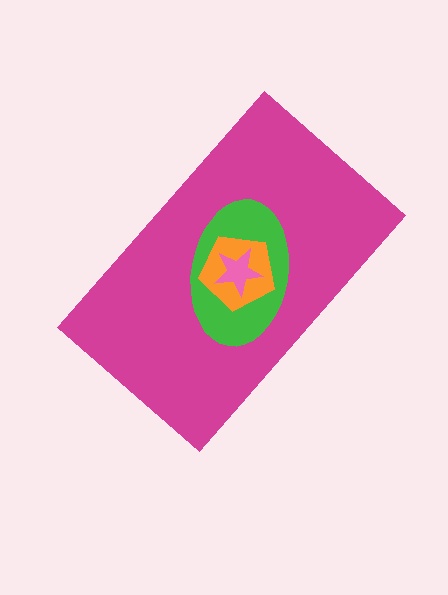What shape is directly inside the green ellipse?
The orange pentagon.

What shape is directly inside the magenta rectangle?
The green ellipse.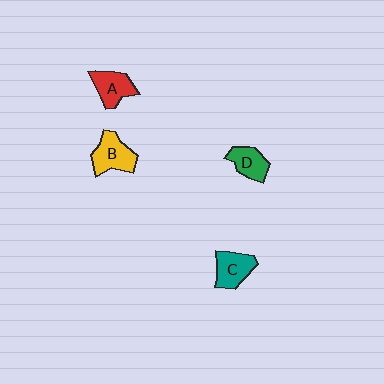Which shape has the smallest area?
Shape D (green).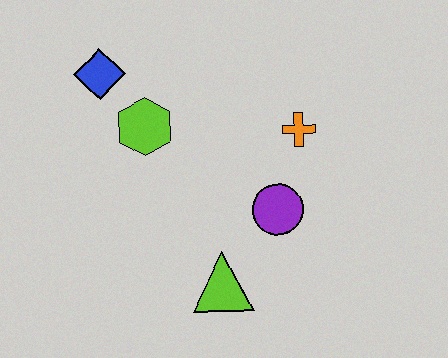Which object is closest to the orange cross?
The purple circle is closest to the orange cross.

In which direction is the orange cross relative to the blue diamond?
The orange cross is to the right of the blue diamond.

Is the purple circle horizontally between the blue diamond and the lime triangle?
No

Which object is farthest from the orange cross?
The blue diamond is farthest from the orange cross.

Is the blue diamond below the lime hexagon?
No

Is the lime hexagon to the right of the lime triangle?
No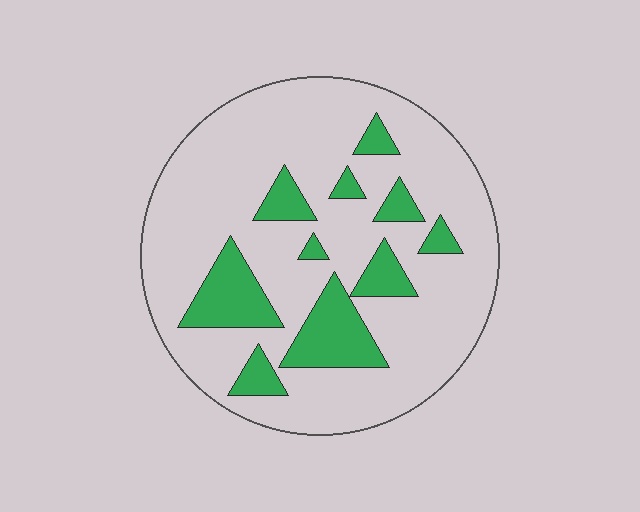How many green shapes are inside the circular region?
10.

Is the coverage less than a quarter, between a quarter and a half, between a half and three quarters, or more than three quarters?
Less than a quarter.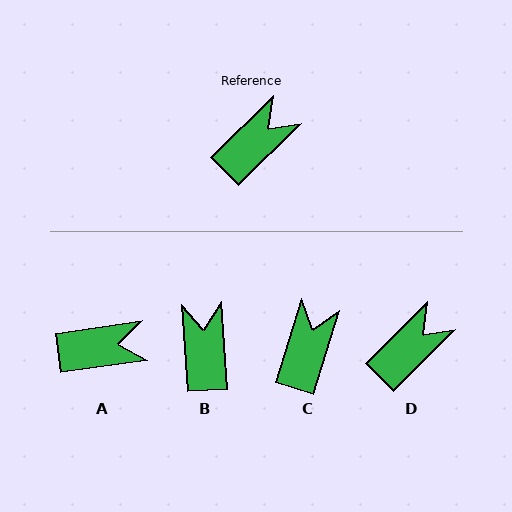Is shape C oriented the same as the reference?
No, it is off by about 29 degrees.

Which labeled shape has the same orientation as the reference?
D.